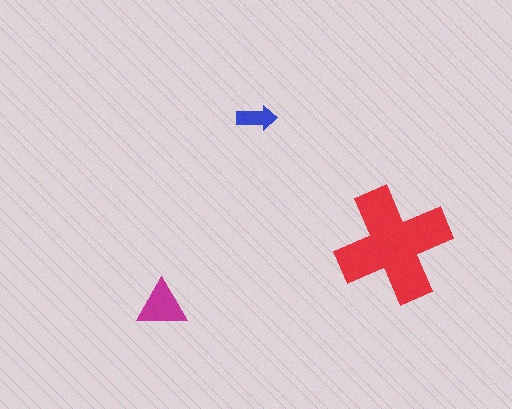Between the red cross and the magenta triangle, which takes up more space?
The red cross.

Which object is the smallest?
The blue arrow.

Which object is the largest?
The red cross.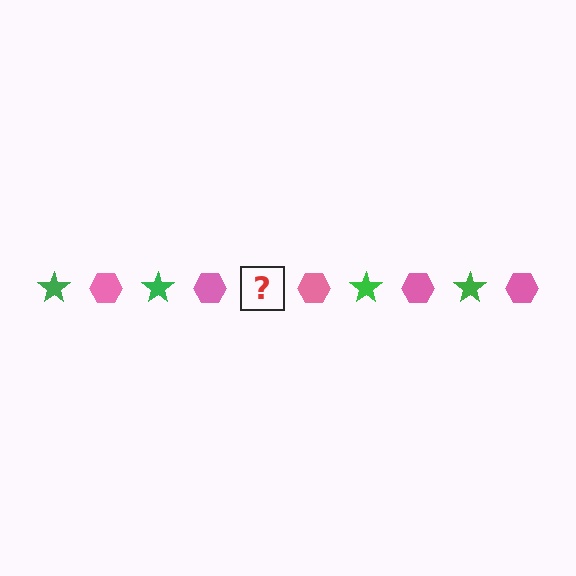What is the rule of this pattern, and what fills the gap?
The rule is that the pattern alternates between green star and pink hexagon. The gap should be filled with a green star.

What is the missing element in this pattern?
The missing element is a green star.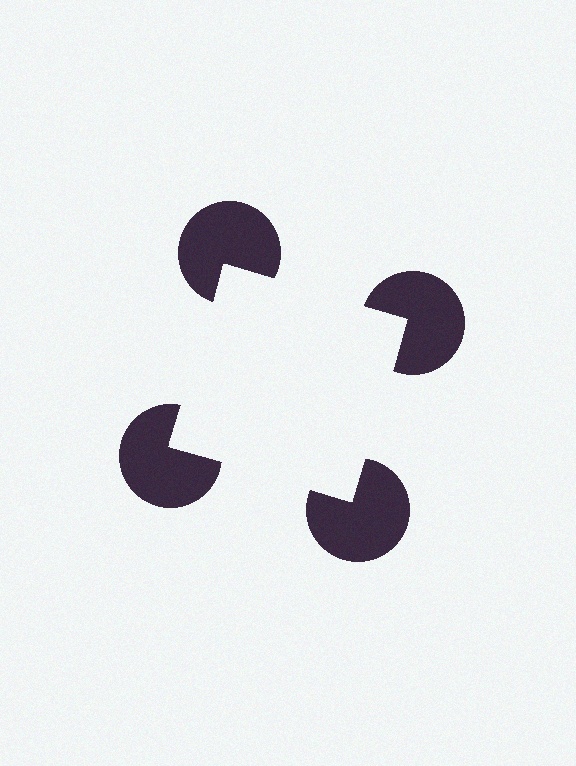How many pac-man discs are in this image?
There are 4 — one at each vertex of the illusory square.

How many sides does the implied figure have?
4 sides.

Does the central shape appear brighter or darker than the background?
It typically appears slightly brighter than the background, even though no actual brightness change is drawn.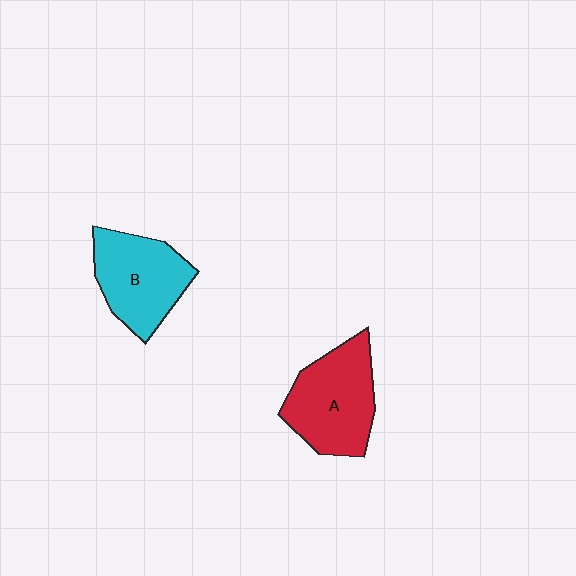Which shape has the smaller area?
Shape B (cyan).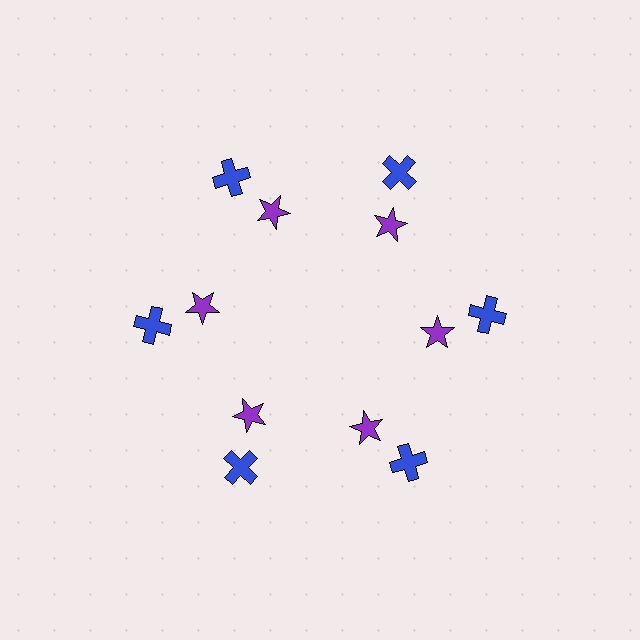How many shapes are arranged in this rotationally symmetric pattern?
There are 12 shapes, arranged in 6 groups of 2.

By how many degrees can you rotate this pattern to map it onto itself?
The pattern maps onto itself every 60 degrees of rotation.